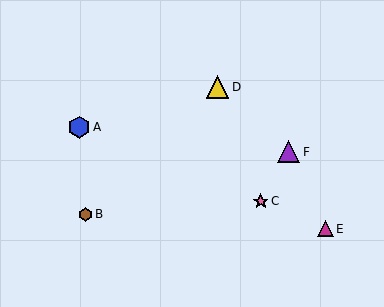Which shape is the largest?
The yellow triangle (labeled D) is the largest.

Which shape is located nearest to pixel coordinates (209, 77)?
The yellow triangle (labeled D) at (218, 87) is nearest to that location.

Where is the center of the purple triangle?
The center of the purple triangle is at (289, 152).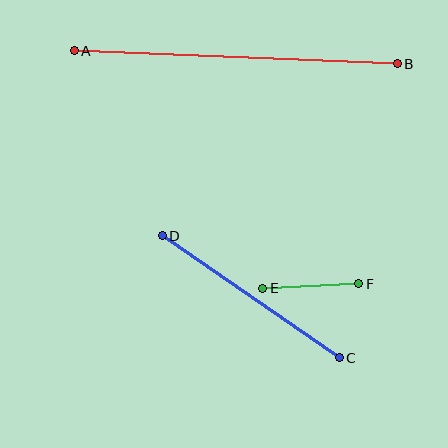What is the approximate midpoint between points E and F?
The midpoint is at approximately (311, 286) pixels.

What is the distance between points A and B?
The distance is approximately 323 pixels.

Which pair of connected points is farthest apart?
Points A and B are farthest apart.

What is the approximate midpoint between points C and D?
The midpoint is at approximately (251, 297) pixels.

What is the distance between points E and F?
The distance is approximately 96 pixels.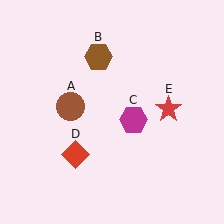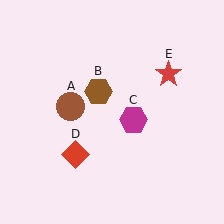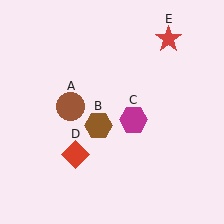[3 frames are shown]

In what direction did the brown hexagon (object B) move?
The brown hexagon (object B) moved down.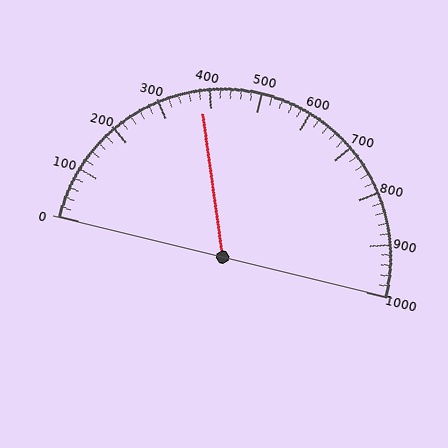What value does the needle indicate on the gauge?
The needle indicates approximately 380.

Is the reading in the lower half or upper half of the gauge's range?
The reading is in the lower half of the range (0 to 1000).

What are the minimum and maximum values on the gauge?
The gauge ranges from 0 to 1000.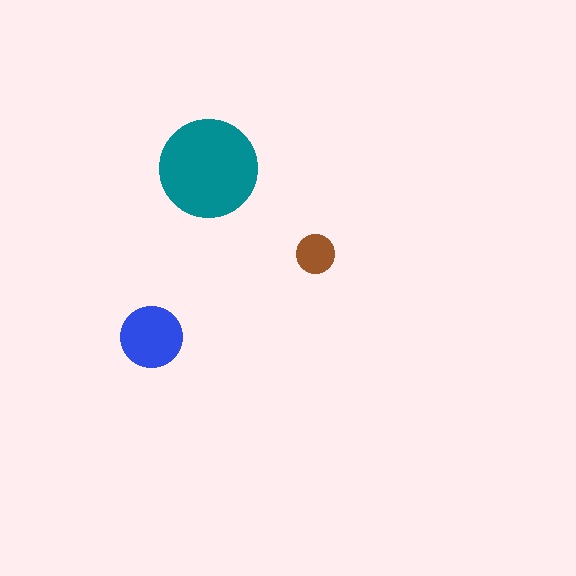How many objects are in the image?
There are 3 objects in the image.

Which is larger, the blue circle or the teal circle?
The teal one.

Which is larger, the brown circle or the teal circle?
The teal one.